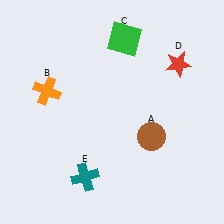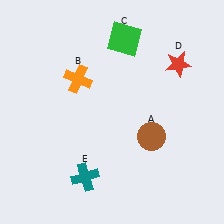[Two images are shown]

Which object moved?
The orange cross (B) moved right.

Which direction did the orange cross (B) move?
The orange cross (B) moved right.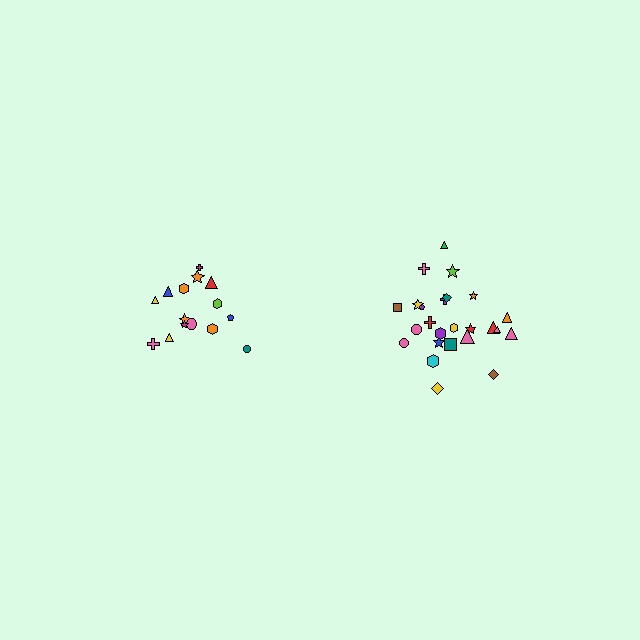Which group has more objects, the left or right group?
The right group.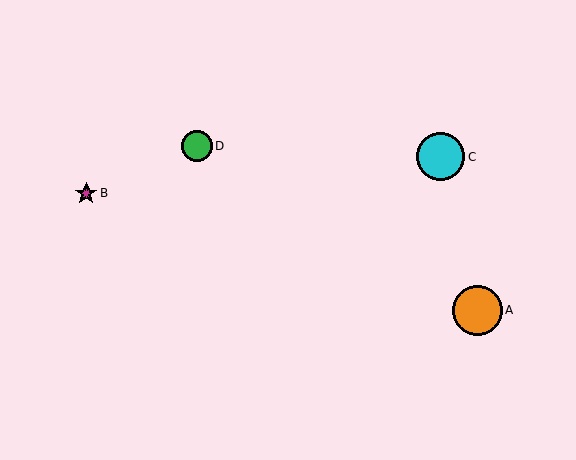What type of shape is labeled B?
Shape B is a magenta star.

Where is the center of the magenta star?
The center of the magenta star is at (86, 193).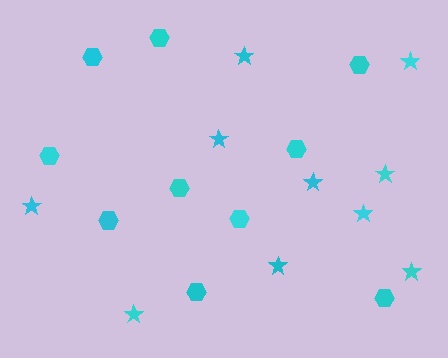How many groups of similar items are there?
There are 2 groups: one group of stars (10) and one group of hexagons (10).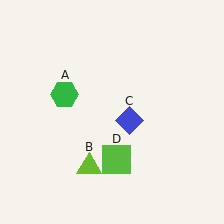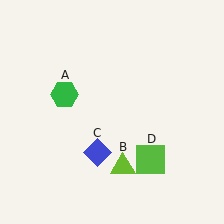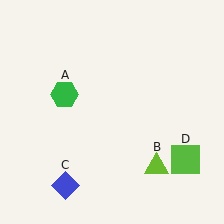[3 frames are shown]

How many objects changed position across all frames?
3 objects changed position: lime triangle (object B), blue diamond (object C), lime square (object D).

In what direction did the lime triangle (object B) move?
The lime triangle (object B) moved right.